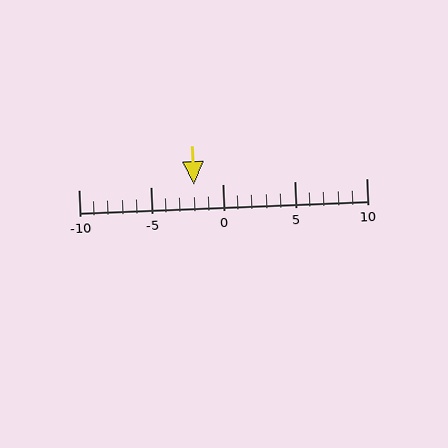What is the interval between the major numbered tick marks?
The major tick marks are spaced 5 units apart.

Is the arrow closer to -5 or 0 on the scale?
The arrow is closer to 0.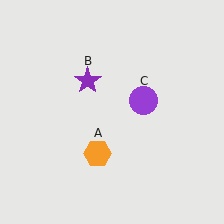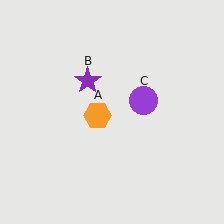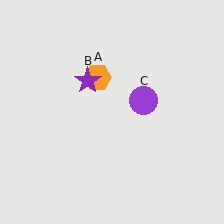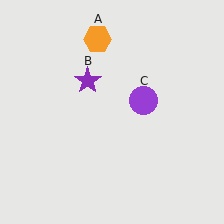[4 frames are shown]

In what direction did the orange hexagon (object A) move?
The orange hexagon (object A) moved up.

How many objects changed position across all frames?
1 object changed position: orange hexagon (object A).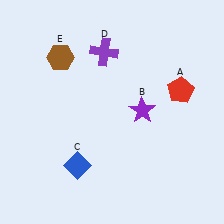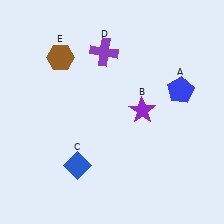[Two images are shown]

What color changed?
The pentagon (A) changed from red in Image 1 to blue in Image 2.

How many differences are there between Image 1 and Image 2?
There is 1 difference between the two images.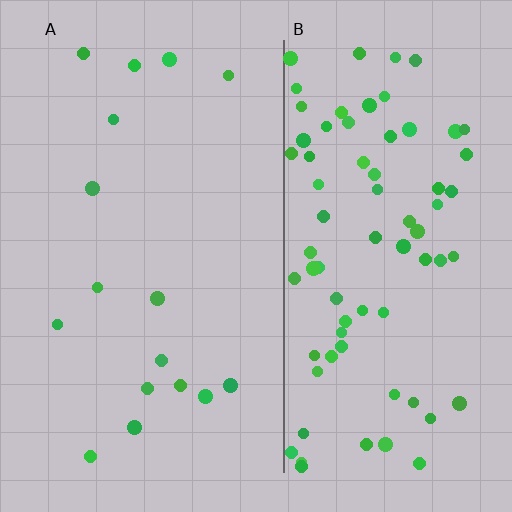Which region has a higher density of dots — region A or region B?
B (the right).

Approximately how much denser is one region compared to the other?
Approximately 4.7× — region B over region A.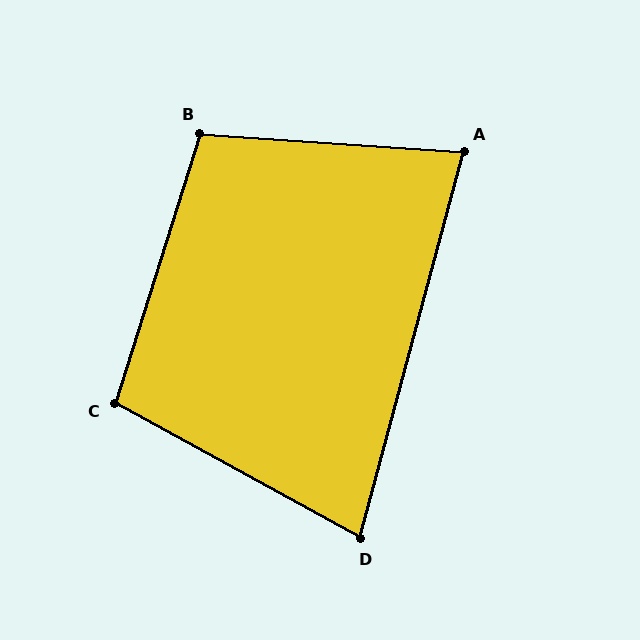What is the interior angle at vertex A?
Approximately 79 degrees (acute).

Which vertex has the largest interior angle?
B, at approximately 104 degrees.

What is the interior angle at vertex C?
Approximately 101 degrees (obtuse).